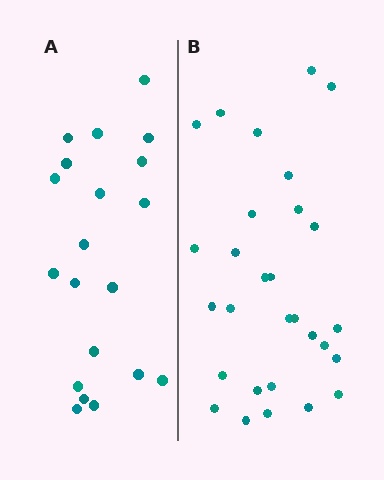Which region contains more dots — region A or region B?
Region B (the right region) has more dots.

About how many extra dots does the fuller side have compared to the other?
Region B has roughly 8 or so more dots than region A.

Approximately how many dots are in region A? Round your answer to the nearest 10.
About 20 dots.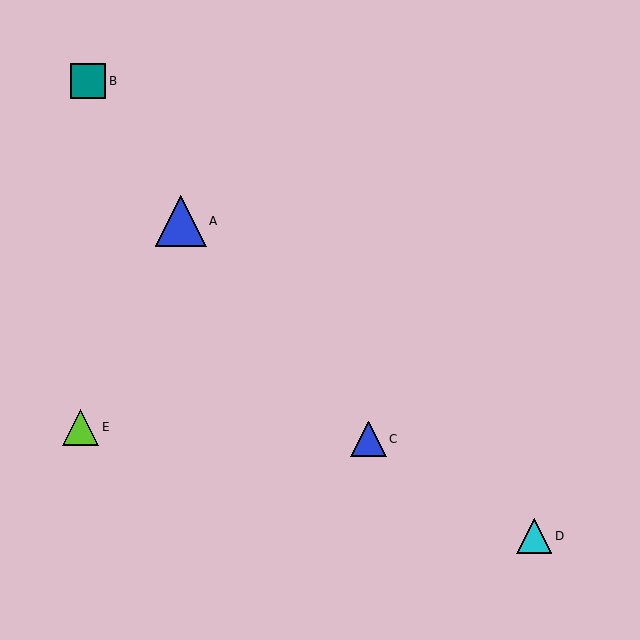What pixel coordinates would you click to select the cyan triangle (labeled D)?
Click at (534, 536) to select the cyan triangle D.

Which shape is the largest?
The blue triangle (labeled A) is the largest.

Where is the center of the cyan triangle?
The center of the cyan triangle is at (534, 536).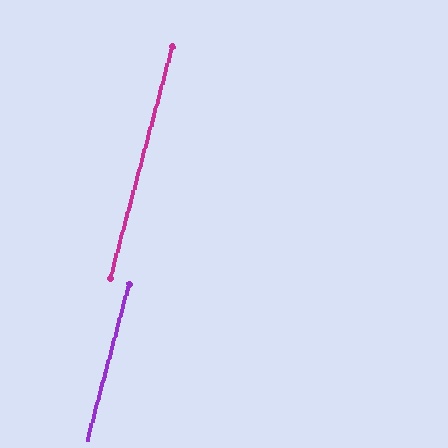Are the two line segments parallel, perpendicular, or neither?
Parallel — their directions differ by only 0.1°.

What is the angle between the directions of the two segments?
Approximately 0 degrees.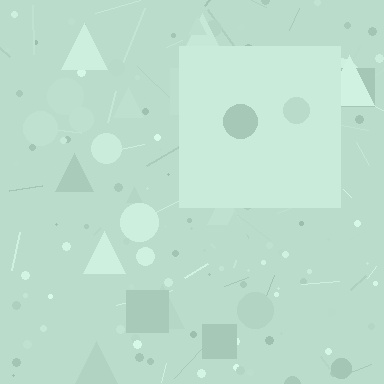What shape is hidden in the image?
A square is hidden in the image.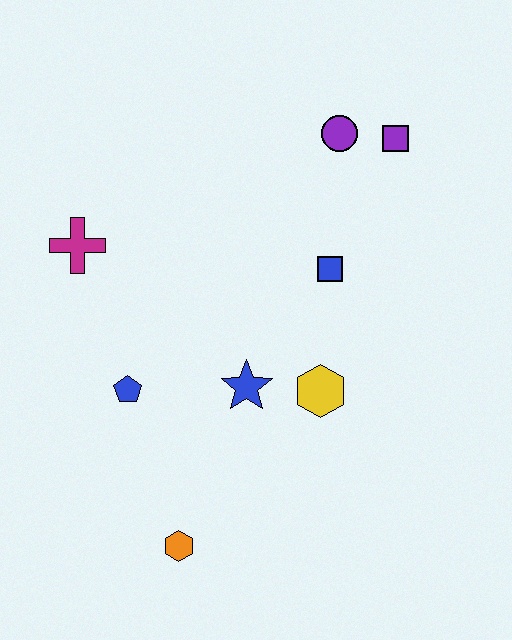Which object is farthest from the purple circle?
The orange hexagon is farthest from the purple circle.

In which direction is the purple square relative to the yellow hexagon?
The purple square is above the yellow hexagon.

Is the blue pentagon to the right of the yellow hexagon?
No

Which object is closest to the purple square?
The purple circle is closest to the purple square.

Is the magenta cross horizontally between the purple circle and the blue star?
No